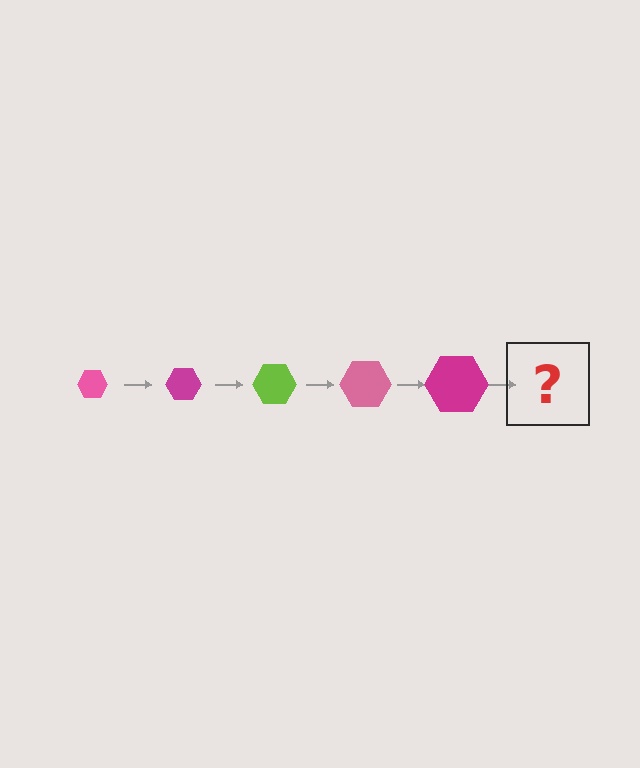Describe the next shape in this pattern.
It should be a lime hexagon, larger than the previous one.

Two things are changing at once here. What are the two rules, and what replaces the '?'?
The two rules are that the hexagon grows larger each step and the color cycles through pink, magenta, and lime. The '?' should be a lime hexagon, larger than the previous one.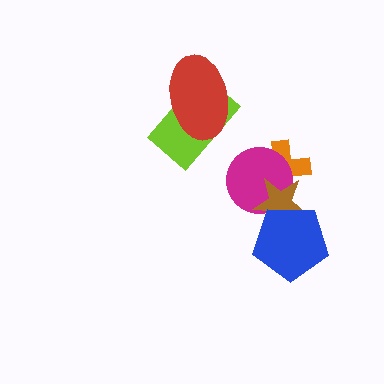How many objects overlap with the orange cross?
2 objects overlap with the orange cross.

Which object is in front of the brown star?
The blue pentagon is in front of the brown star.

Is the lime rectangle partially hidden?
Yes, it is partially covered by another shape.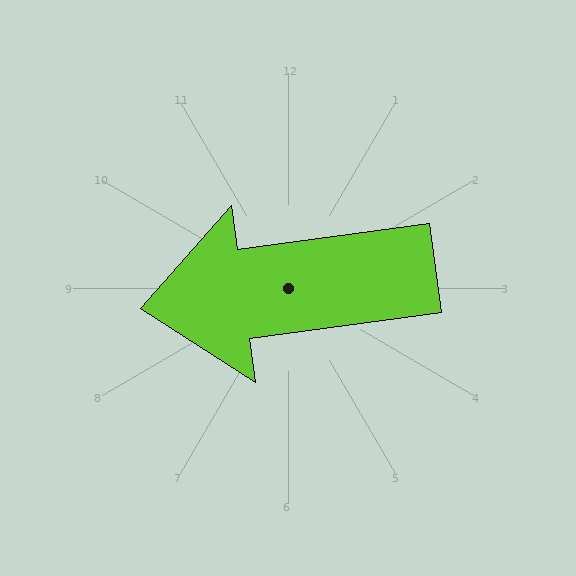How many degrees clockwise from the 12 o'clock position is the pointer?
Approximately 262 degrees.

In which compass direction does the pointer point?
West.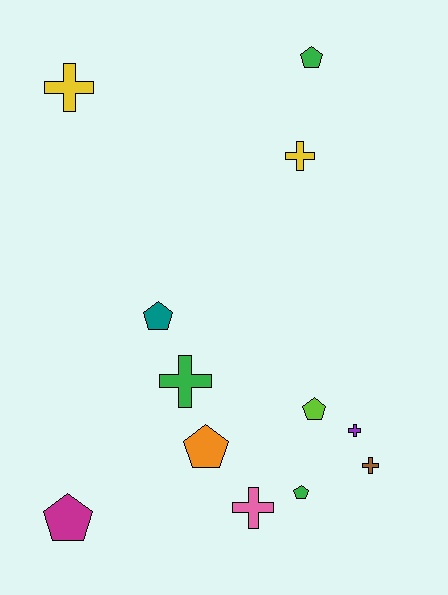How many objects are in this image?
There are 12 objects.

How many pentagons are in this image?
There are 6 pentagons.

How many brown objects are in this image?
There is 1 brown object.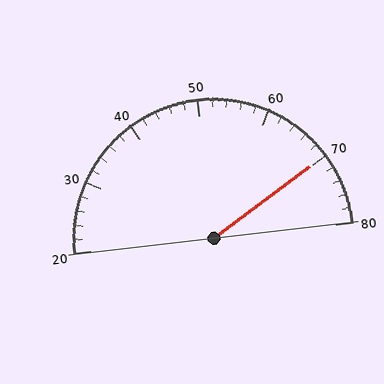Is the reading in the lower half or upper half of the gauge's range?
The reading is in the upper half of the range (20 to 80).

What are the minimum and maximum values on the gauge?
The gauge ranges from 20 to 80.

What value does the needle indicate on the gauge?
The needle indicates approximately 70.